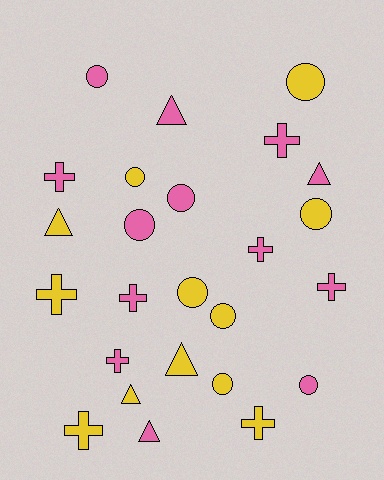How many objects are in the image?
There are 25 objects.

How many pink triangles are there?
There are 3 pink triangles.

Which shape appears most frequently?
Circle, with 10 objects.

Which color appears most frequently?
Pink, with 13 objects.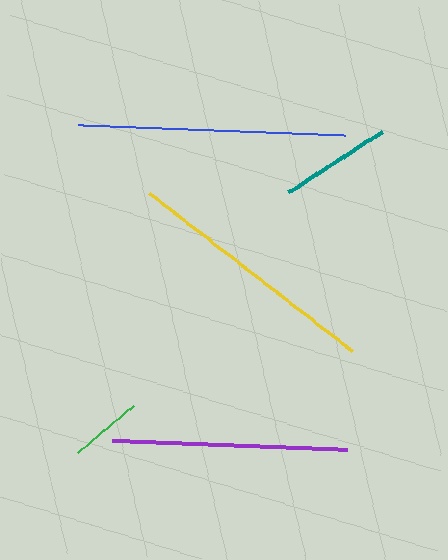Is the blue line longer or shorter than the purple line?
The blue line is longer than the purple line.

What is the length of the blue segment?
The blue segment is approximately 267 pixels long.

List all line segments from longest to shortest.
From longest to shortest: blue, yellow, purple, teal, green.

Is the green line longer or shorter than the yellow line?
The yellow line is longer than the green line.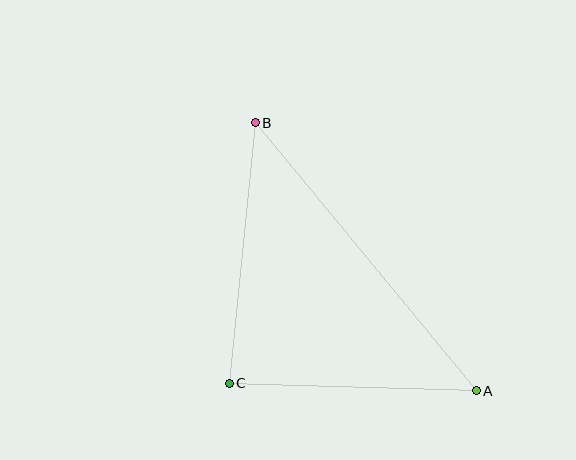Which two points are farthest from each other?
Points A and B are farthest from each other.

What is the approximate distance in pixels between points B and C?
The distance between B and C is approximately 262 pixels.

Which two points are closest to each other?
Points A and C are closest to each other.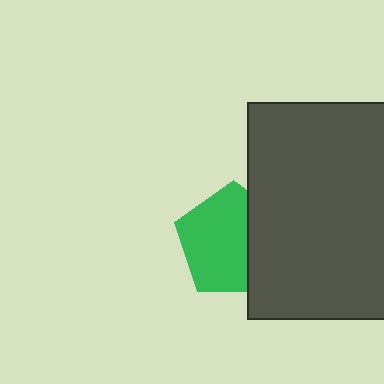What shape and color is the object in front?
The object in front is a dark gray rectangle.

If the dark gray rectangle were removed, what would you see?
You would see the complete green pentagon.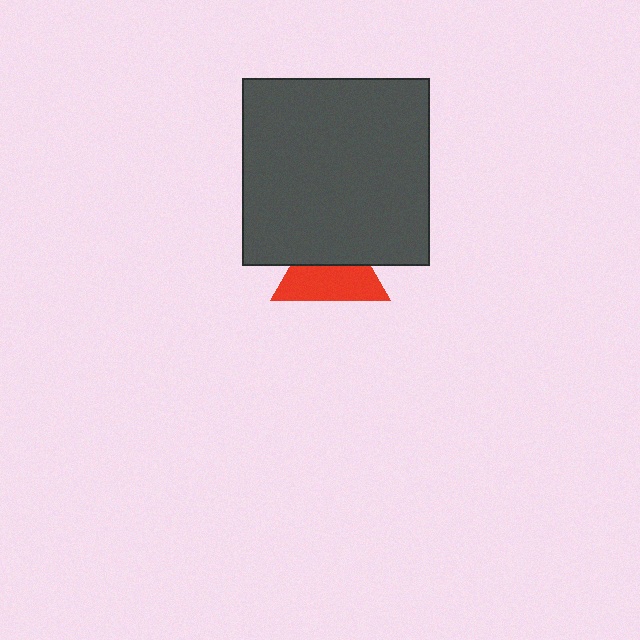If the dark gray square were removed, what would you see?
You would see the complete red triangle.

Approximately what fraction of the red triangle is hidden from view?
Roughly 43% of the red triangle is hidden behind the dark gray square.